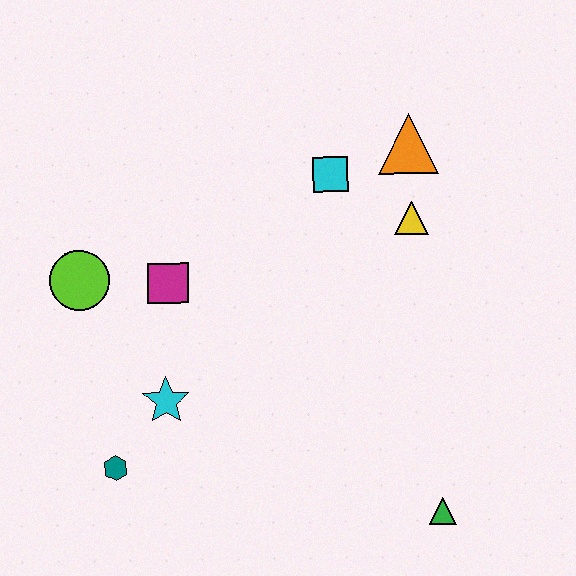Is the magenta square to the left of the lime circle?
No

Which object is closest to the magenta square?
The lime circle is closest to the magenta square.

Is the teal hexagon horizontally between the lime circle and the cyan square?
Yes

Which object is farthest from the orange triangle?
The teal hexagon is farthest from the orange triangle.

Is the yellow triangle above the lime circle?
Yes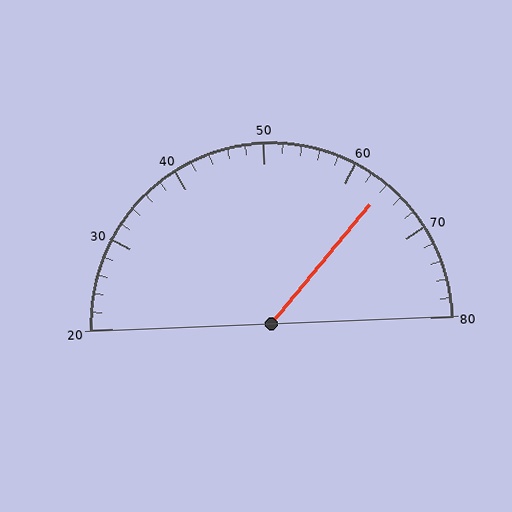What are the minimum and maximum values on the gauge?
The gauge ranges from 20 to 80.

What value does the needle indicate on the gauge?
The needle indicates approximately 64.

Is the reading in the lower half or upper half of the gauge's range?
The reading is in the upper half of the range (20 to 80).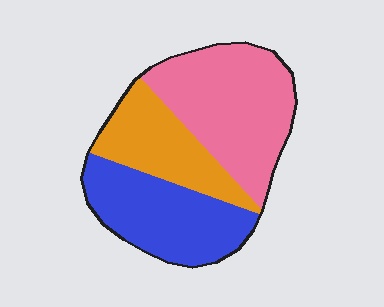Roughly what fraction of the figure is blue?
Blue takes up about one third (1/3) of the figure.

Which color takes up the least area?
Orange, at roughly 25%.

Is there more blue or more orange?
Blue.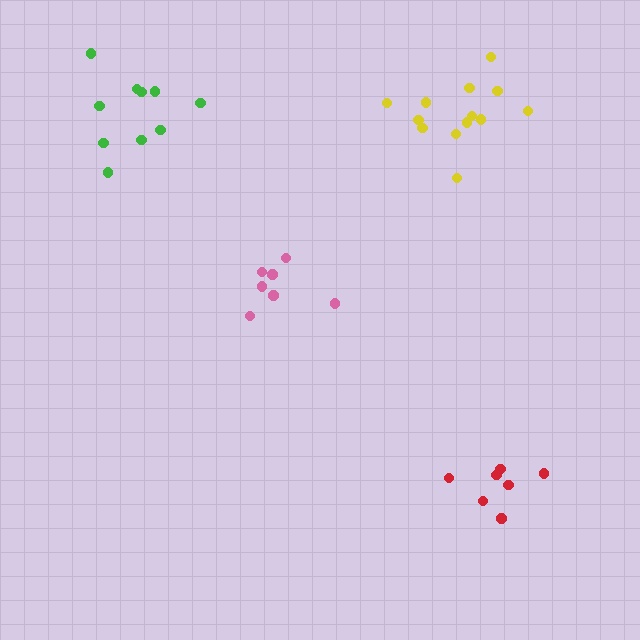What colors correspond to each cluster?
The clusters are colored: red, pink, green, yellow.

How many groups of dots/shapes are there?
There are 4 groups.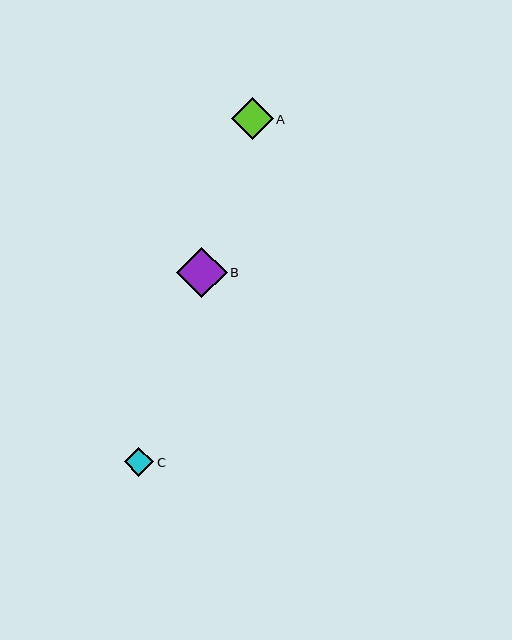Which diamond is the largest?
Diamond B is the largest with a size of approximately 51 pixels.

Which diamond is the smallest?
Diamond C is the smallest with a size of approximately 30 pixels.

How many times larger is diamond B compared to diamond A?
Diamond B is approximately 1.2 times the size of diamond A.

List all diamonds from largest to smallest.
From largest to smallest: B, A, C.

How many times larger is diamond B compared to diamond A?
Diamond B is approximately 1.2 times the size of diamond A.